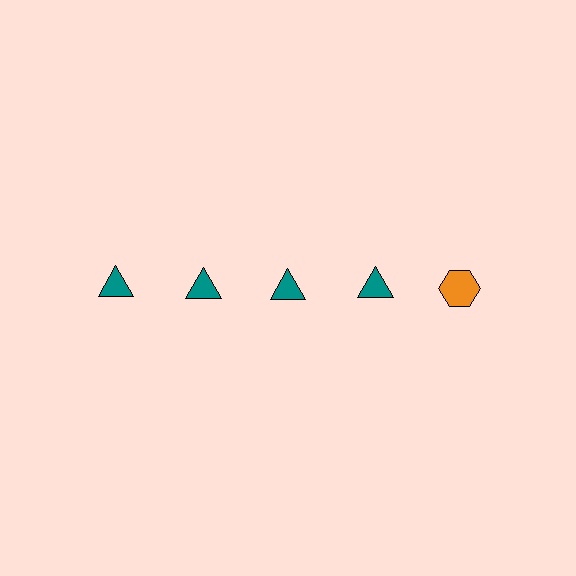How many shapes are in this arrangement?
There are 5 shapes arranged in a grid pattern.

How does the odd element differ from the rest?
It differs in both color (orange instead of teal) and shape (hexagon instead of triangle).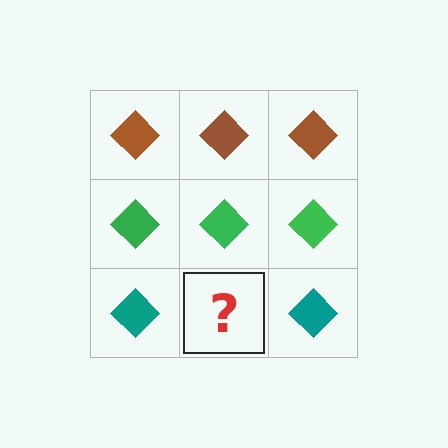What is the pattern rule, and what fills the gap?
The rule is that each row has a consistent color. The gap should be filled with a teal diamond.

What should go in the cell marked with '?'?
The missing cell should contain a teal diamond.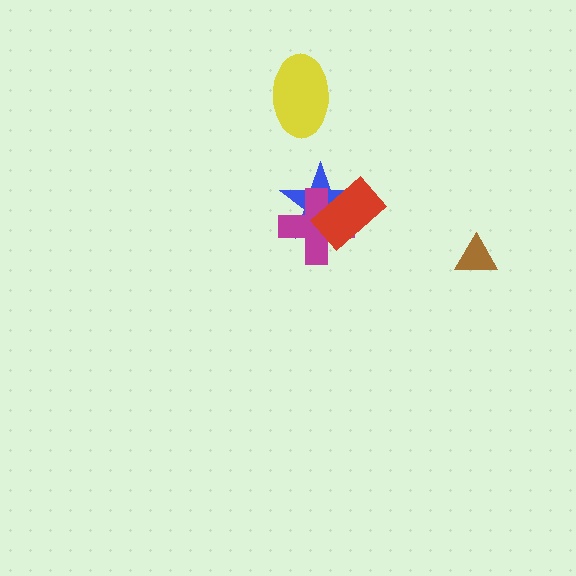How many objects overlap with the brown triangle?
0 objects overlap with the brown triangle.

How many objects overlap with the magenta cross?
2 objects overlap with the magenta cross.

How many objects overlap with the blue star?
2 objects overlap with the blue star.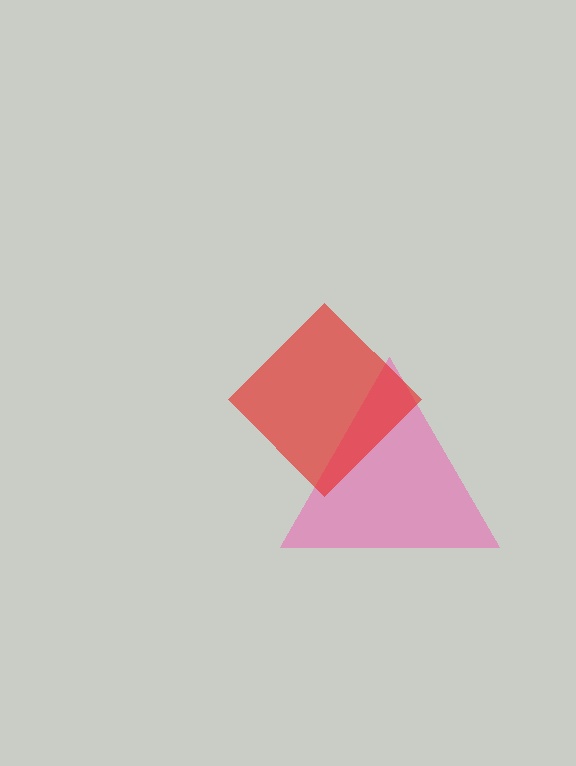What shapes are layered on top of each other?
The layered shapes are: a pink triangle, a red diamond.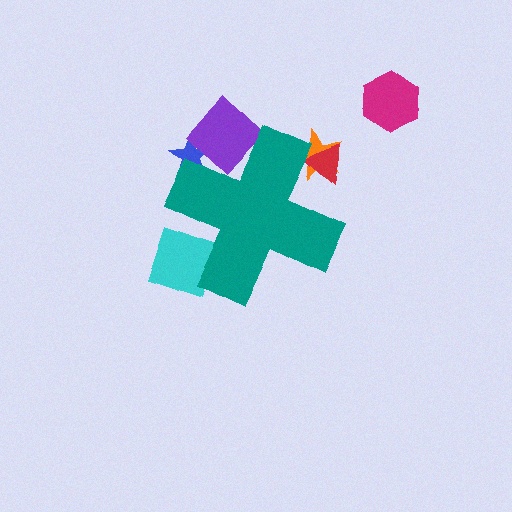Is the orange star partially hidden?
Yes, the orange star is partially hidden behind the teal cross.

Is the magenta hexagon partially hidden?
No, the magenta hexagon is fully visible.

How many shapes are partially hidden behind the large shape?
5 shapes are partially hidden.